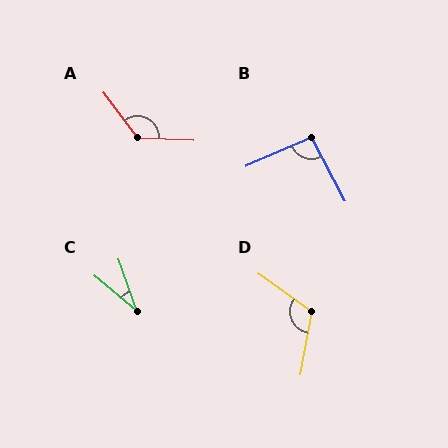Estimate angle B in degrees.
Approximately 94 degrees.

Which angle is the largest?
A, at approximately 130 degrees.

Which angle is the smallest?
C, at approximately 31 degrees.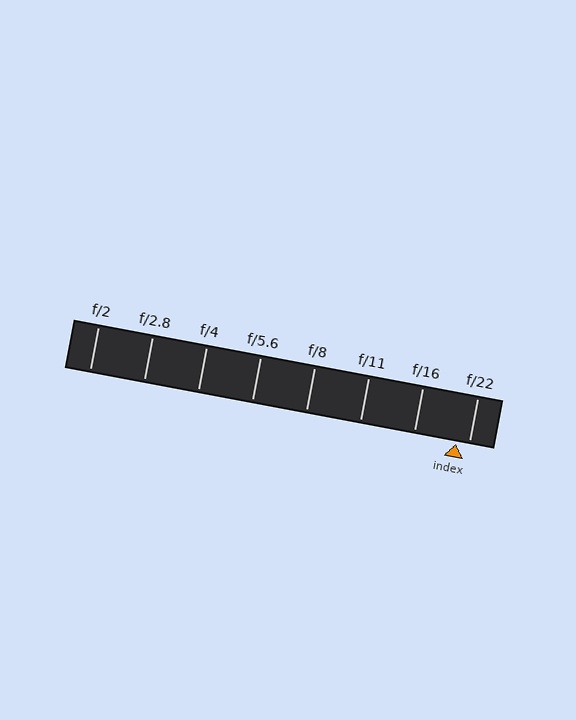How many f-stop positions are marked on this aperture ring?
There are 8 f-stop positions marked.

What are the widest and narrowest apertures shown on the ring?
The widest aperture shown is f/2 and the narrowest is f/22.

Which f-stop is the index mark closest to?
The index mark is closest to f/22.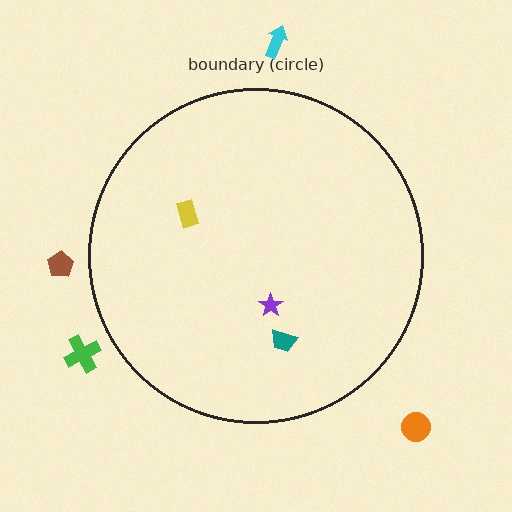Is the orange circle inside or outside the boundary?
Outside.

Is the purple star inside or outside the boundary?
Inside.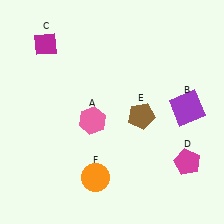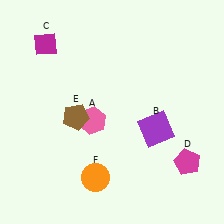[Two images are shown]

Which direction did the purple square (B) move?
The purple square (B) moved left.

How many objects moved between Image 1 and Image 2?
2 objects moved between the two images.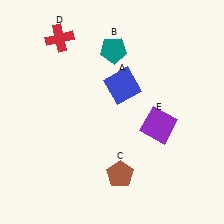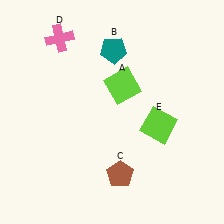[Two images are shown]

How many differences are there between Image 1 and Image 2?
There are 3 differences between the two images.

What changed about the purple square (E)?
In Image 1, E is purple. In Image 2, it changed to lime.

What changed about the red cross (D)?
In Image 1, D is red. In Image 2, it changed to pink.